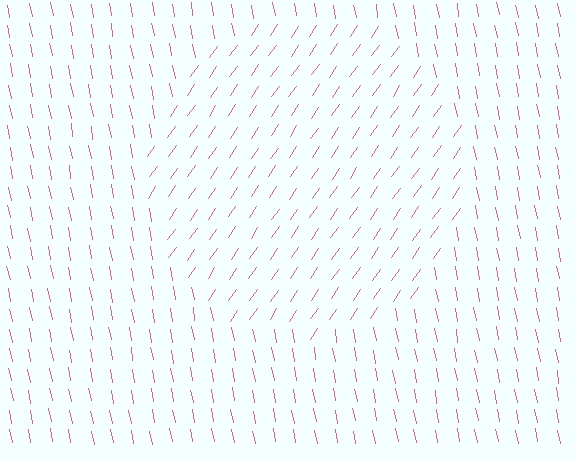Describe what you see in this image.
The image is filled with small pink line segments. A circle region in the image has lines oriented differently from the surrounding lines, creating a visible texture boundary.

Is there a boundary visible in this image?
Yes, there is a texture boundary formed by a change in line orientation.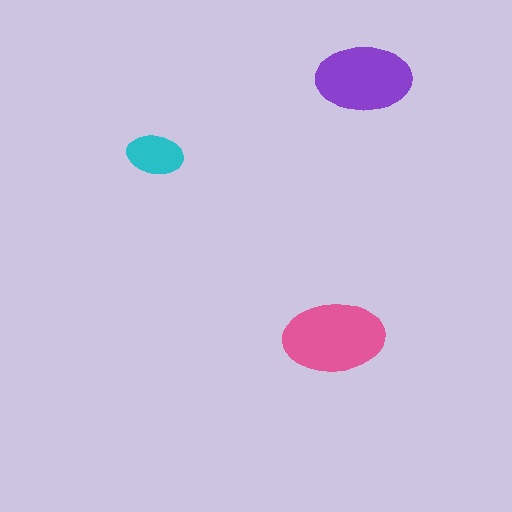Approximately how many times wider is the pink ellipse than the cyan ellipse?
About 2 times wider.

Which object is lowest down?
The pink ellipse is bottommost.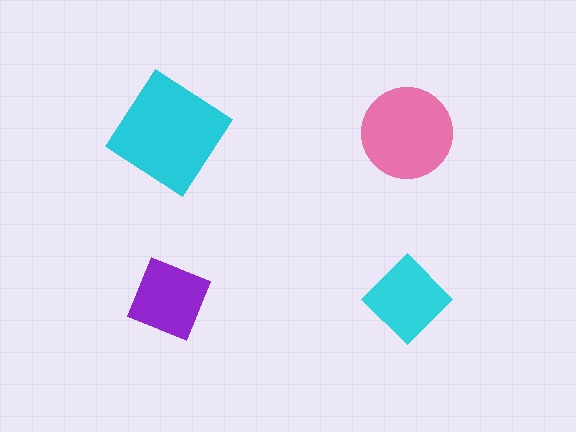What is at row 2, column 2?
A cyan diamond.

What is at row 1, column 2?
A pink circle.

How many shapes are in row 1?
2 shapes.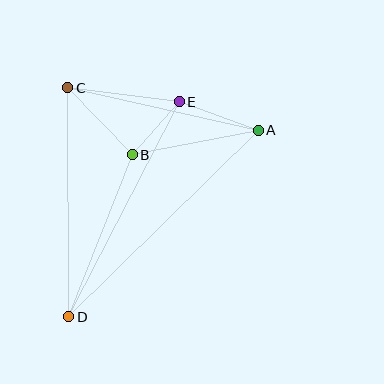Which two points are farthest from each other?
Points A and D are farthest from each other.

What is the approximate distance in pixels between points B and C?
The distance between B and C is approximately 93 pixels.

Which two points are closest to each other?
Points B and E are closest to each other.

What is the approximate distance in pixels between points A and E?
The distance between A and E is approximately 84 pixels.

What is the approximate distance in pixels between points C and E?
The distance between C and E is approximately 113 pixels.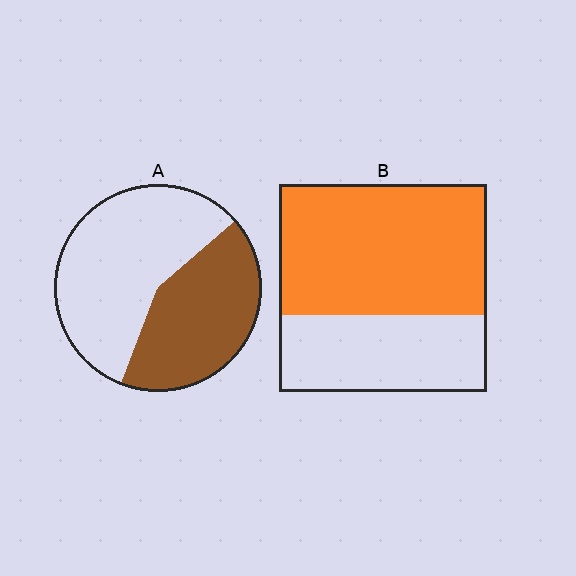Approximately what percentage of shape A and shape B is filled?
A is approximately 45% and B is approximately 65%.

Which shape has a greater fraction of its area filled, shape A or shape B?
Shape B.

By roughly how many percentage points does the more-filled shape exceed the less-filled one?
By roughly 20 percentage points (B over A).